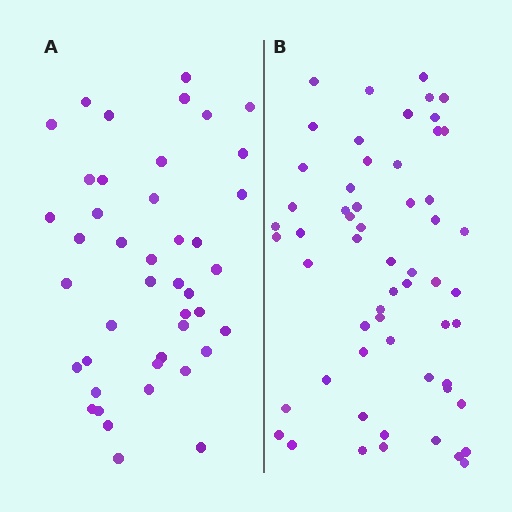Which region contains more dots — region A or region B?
Region B (the right region) has more dots.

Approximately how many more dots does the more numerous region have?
Region B has approximately 15 more dots than region A.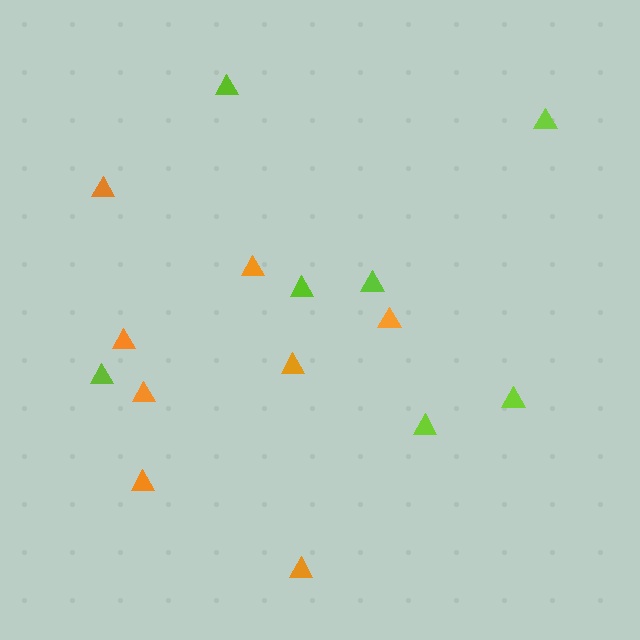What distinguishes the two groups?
There are 2 groups: one group of orange triangles (8) and one group of lime triangles (7).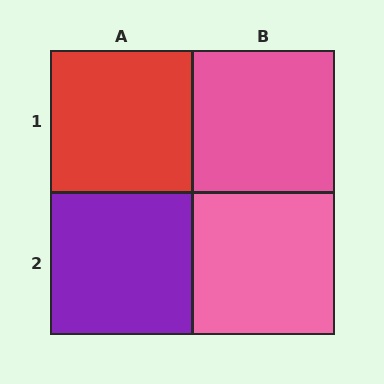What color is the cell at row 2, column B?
Pink.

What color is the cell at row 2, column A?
Purple.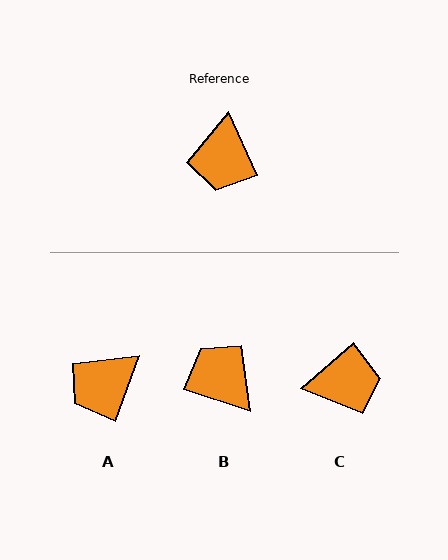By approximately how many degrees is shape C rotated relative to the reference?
Approximately 107 degrees counter-clockwise.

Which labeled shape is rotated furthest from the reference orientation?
B, about 133 degrees away.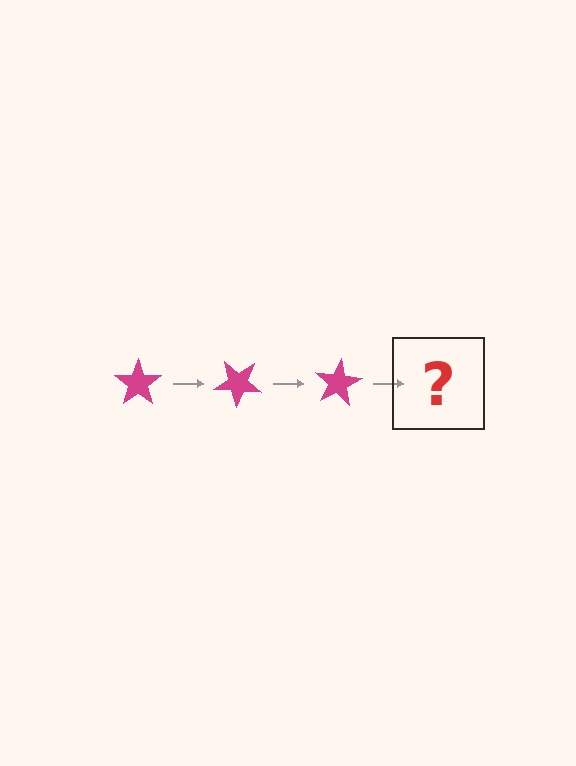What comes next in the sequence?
The next element should be a magenta star rotated 120 degrees.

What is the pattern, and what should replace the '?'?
The pattern is that the star rotates 40 degrees each step. The '?' should be a magenta star rotated 120 degrees.